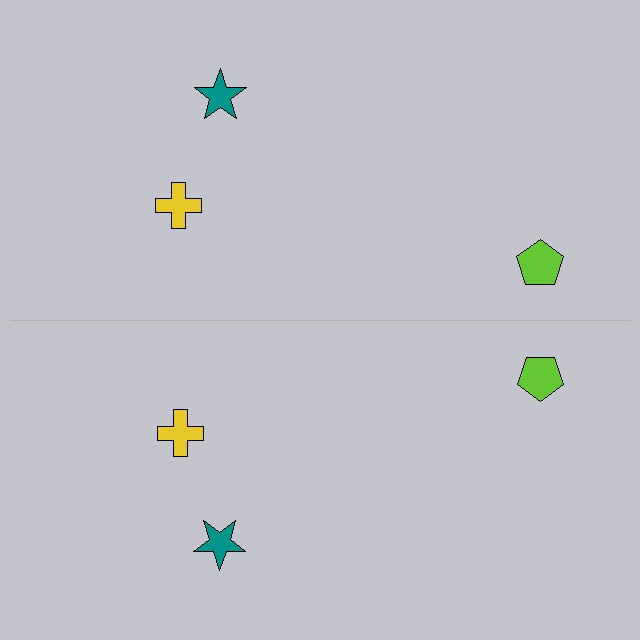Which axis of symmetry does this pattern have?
The pattern has a horizontal axis of symmetry running through the center of the image.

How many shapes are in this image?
There are 6 shapes in this image.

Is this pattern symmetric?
Yes, this pattern has bilateral (reflection) symmetry.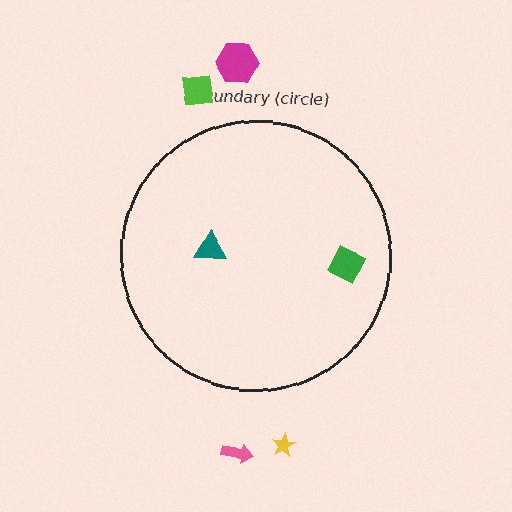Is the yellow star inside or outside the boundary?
Outside.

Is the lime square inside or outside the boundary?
Outside.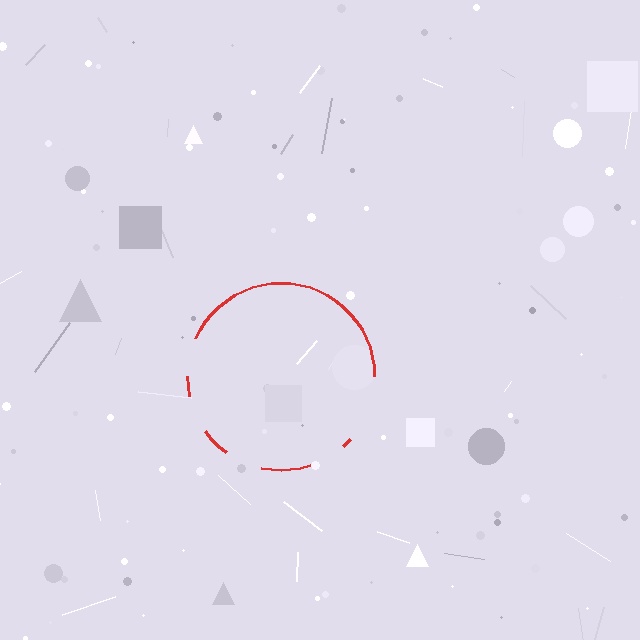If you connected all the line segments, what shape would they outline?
They would outline a circle.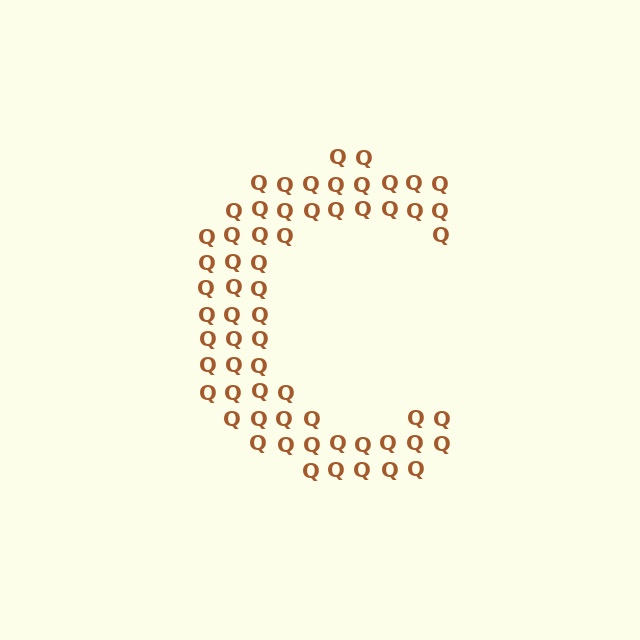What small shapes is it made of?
It is made of small letter Q's.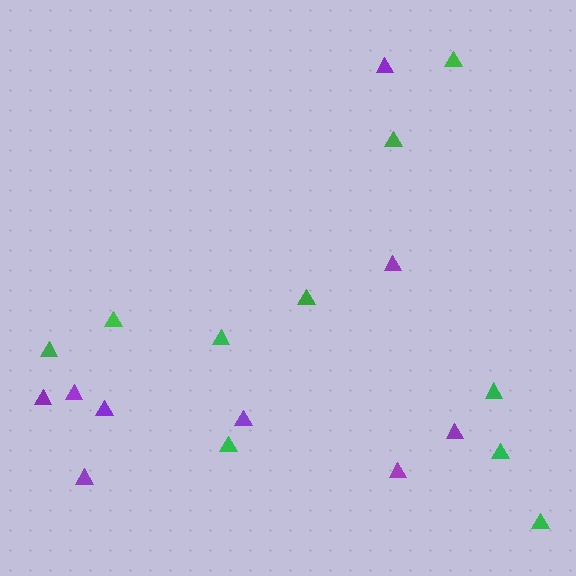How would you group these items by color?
There are 2 groups: one group of green triangles (10) and one group of purple triangles (9).